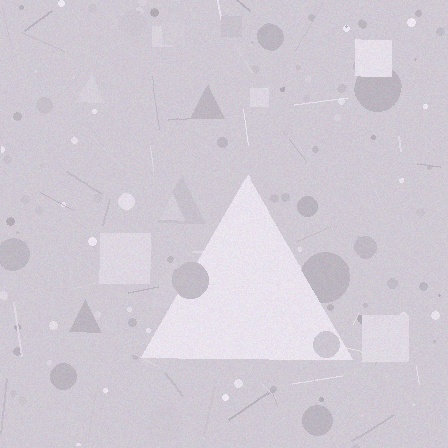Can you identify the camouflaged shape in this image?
The camouflaged shape is a triangle.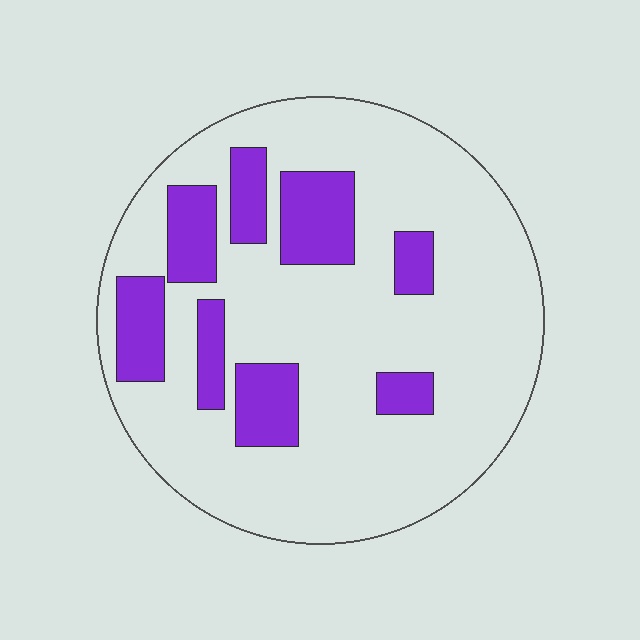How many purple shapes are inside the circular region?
8.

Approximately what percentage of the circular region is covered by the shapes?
Approximately 20%.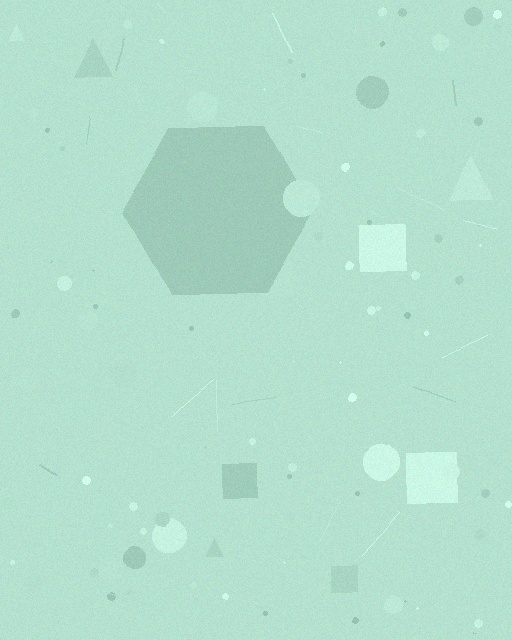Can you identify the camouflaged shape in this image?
The camouflaged shape is a hexagon.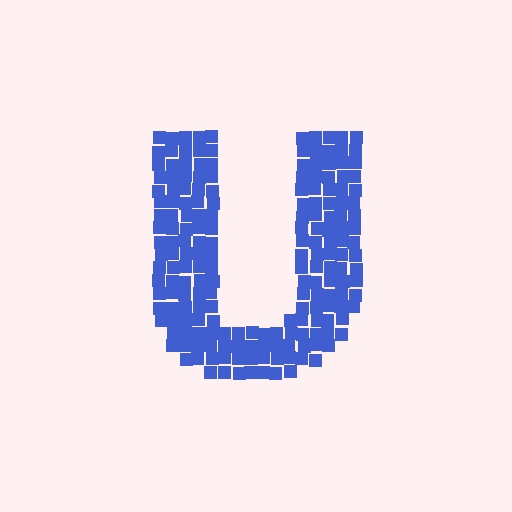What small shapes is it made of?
It is made of small squares.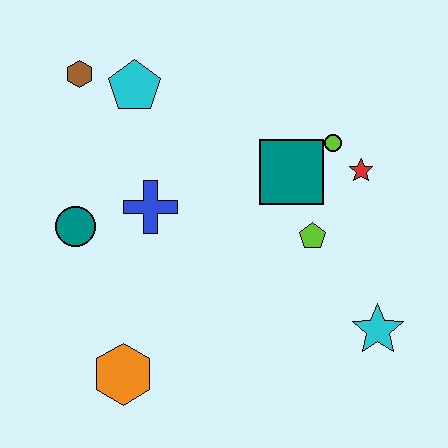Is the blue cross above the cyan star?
Yes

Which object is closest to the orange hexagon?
The teal circle is closest to the orange hexagon.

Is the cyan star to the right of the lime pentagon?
Yes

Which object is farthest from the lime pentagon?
The brown hexagon is farthest from the lime pentagon.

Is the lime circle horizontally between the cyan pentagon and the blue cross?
No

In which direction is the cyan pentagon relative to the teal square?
The cyan pentagon is to the left of the teal square.